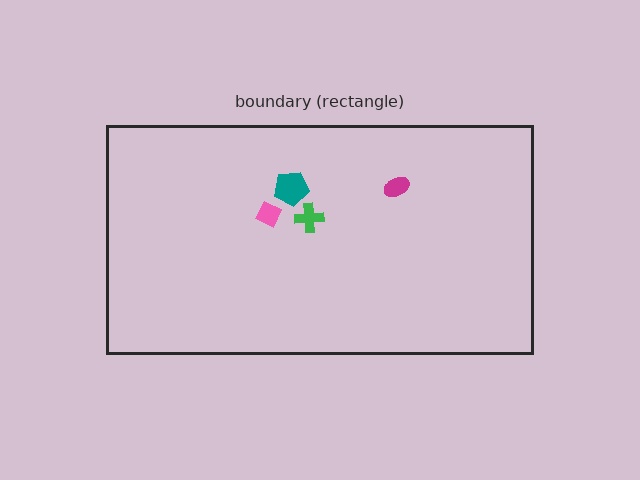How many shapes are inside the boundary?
4 inside, 0 outside.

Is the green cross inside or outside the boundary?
Inside.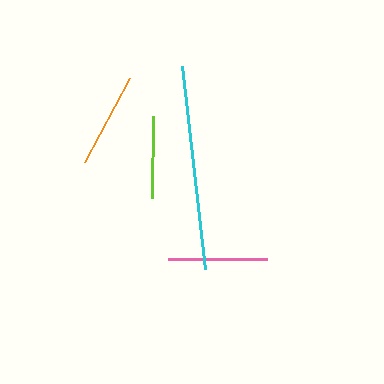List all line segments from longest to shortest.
From longest to shortest: cyan, pink, orange, lime.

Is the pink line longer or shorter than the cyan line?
The cyan line is longer than the pink line.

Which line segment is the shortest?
The lime line is the shortest at approximately 82 pixels.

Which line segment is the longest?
The cyan line is the longest at approximately 205 pixels.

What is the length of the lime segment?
The lime segment is approximately 82 pixels long.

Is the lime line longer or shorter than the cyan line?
The cyan line is longer than the lime line.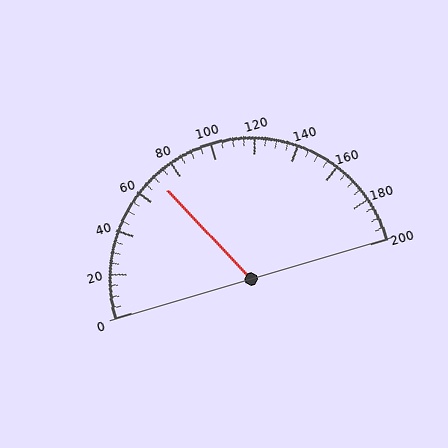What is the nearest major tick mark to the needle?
The nearest major tick mark is 80.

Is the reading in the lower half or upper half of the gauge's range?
The reading is in the lower half of the range (0 to 200).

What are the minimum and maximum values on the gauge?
The gauge ranges from 0 to 200.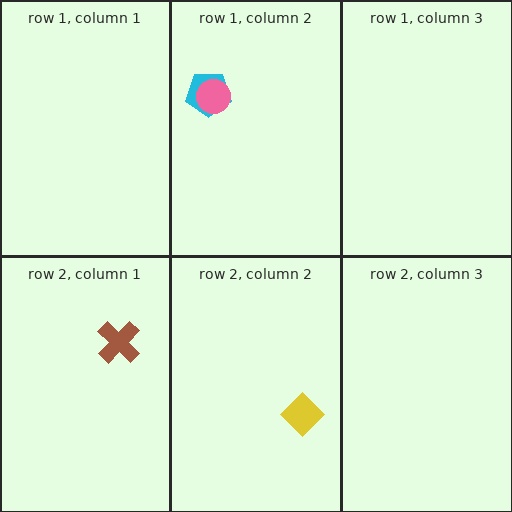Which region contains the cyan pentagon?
The row 1, column 2 region.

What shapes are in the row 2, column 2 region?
The yellow diamond.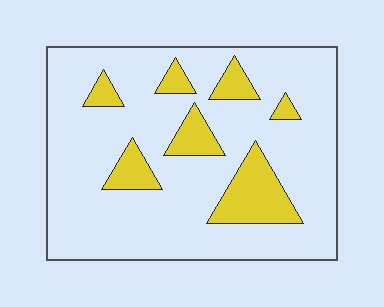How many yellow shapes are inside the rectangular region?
7.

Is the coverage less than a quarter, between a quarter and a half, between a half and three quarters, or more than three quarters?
Less than a quarter.